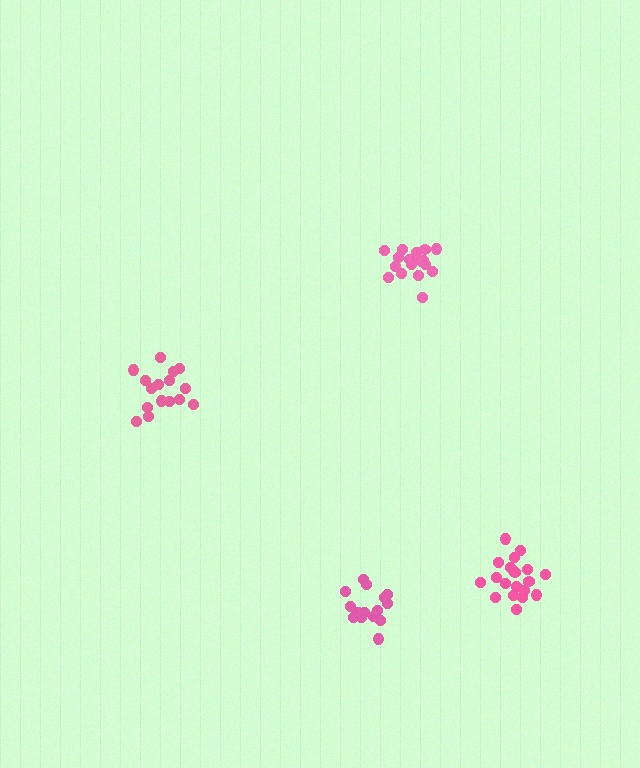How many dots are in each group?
Group 1: 18 dots, Group 2: 16 dots, Group 3: 16 dots, Group 4: 20 dots (70 total).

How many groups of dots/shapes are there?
There are 4 groups.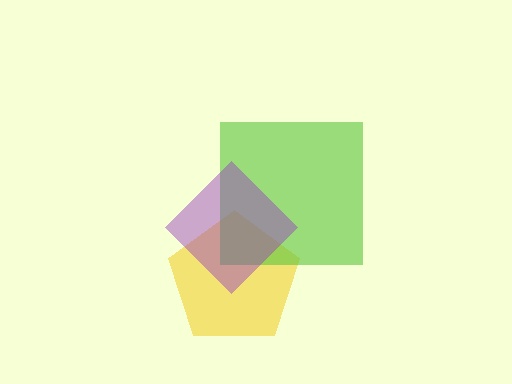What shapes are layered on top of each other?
The layered shapes are: a yellow pentagon, a lime square, a purple diamond.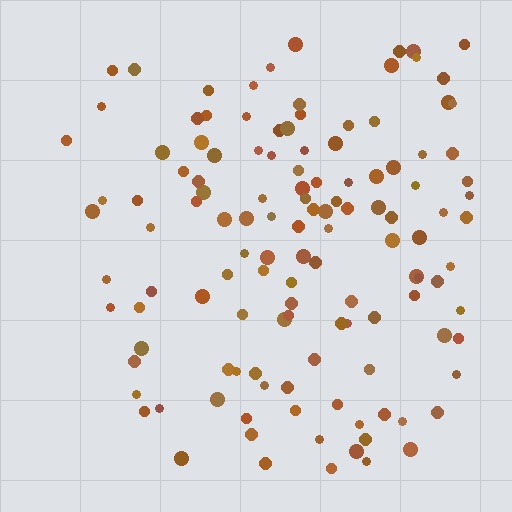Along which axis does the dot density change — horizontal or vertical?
Horizontal.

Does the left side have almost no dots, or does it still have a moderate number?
Still a moderate number, just noticeably fewer than the right.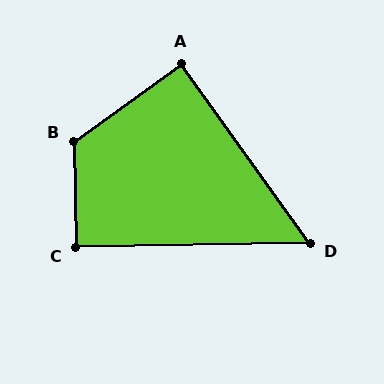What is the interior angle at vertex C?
Approximately 90 degrees (approximately right).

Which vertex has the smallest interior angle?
D, at approximately 55 degrees.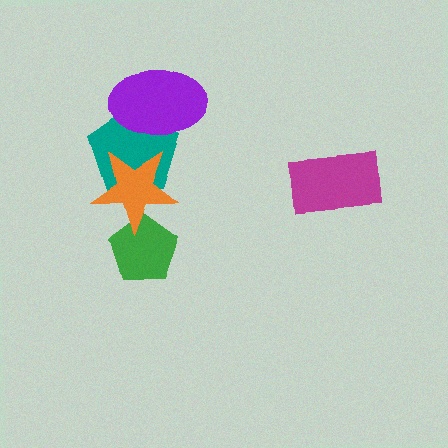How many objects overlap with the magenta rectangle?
0 objects overlap with the magenta rectangle.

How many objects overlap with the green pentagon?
1 object overlaps with the green pentagon.